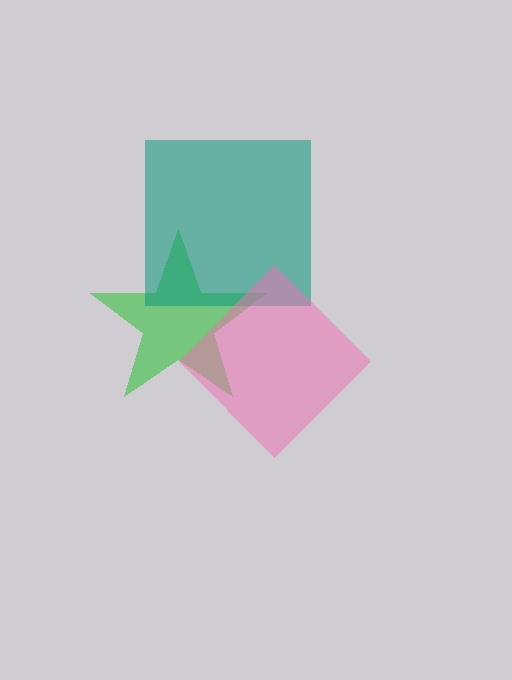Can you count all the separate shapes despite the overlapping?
Yes, there are 3 separate shapes.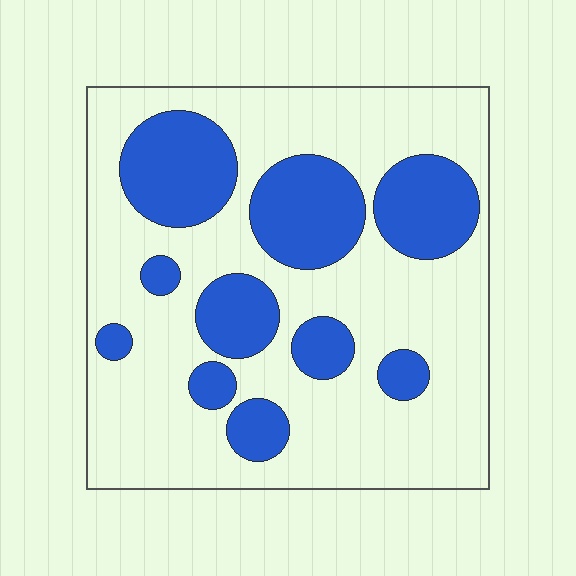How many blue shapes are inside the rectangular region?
10.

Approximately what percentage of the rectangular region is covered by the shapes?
Approximately 30%.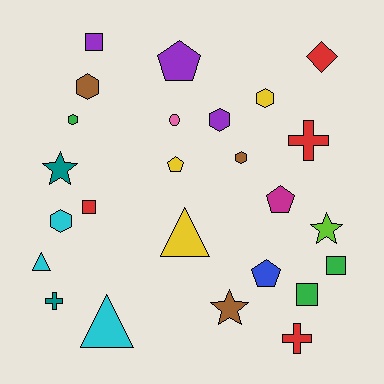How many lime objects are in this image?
There is 1 lime object.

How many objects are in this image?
There are 25 objects.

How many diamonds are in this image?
There is 1 diamond.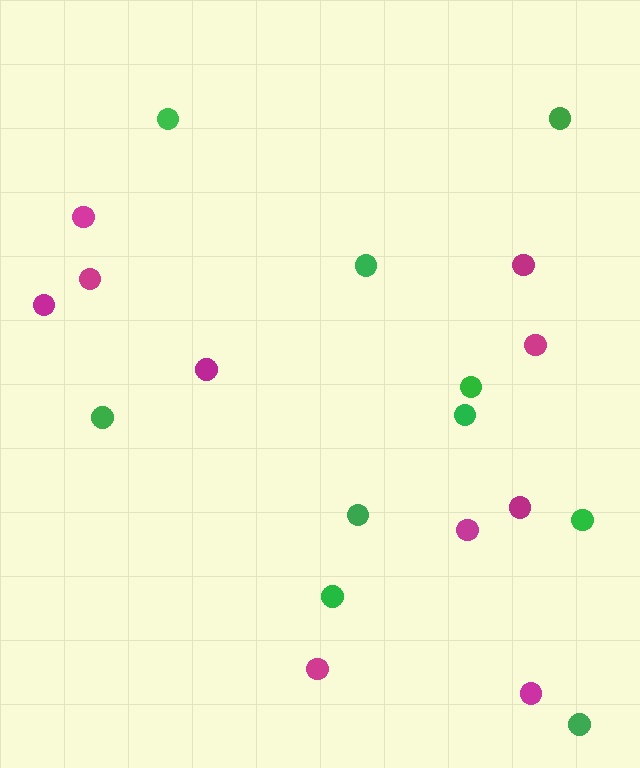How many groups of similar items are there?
There are 2 groups: one group of green circles (10) and one group of magenta circles (10).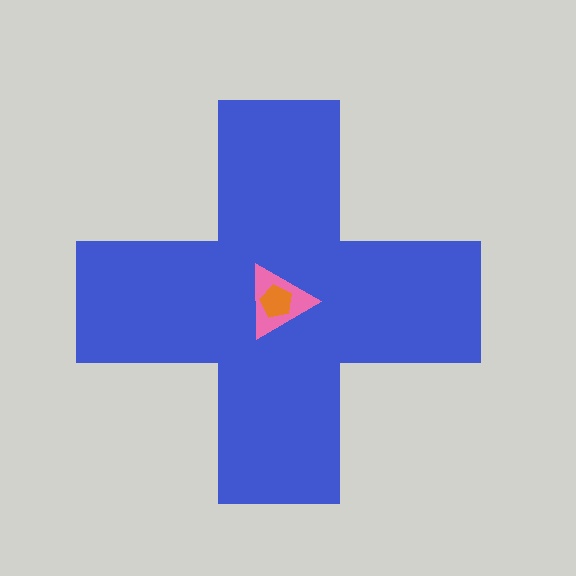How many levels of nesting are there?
3.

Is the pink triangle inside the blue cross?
Yes.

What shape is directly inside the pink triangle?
The orange pentagon.